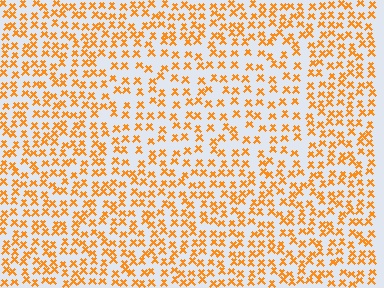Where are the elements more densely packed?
The elements are more densely packed outside the rectangle boundary.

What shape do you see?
I see a rectangle.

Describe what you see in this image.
The image contains small orange elements arranged at two different densities. A rectangle-shaped region is visible where the elements are less densely packed than the surrounding area.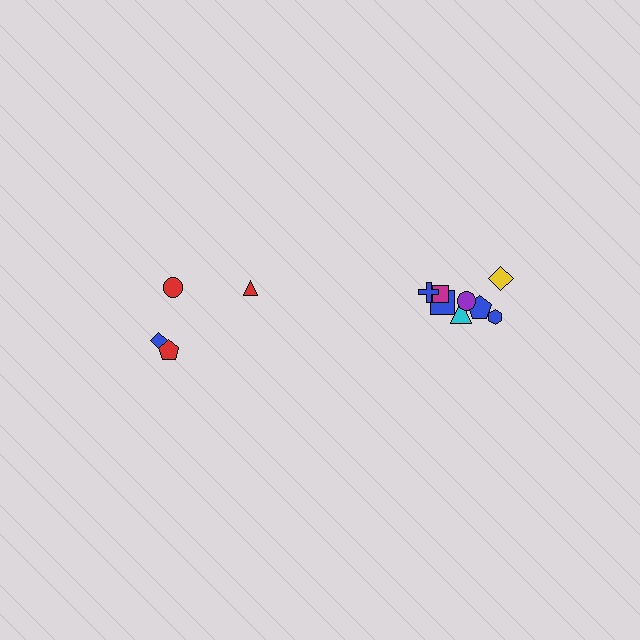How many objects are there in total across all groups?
There are 12 objects.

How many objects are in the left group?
There are 4 objects.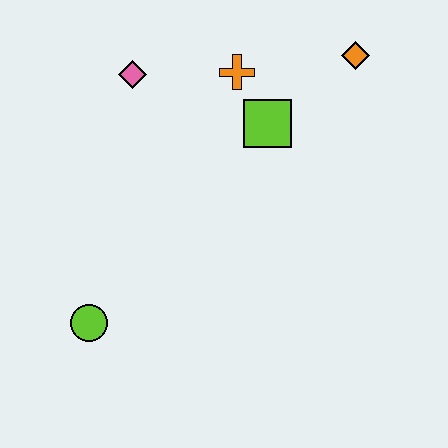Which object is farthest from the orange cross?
The lime circle is farthest from the orange cross.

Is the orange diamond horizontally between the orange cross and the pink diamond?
No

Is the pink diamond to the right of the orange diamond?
No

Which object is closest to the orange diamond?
The lime square is closest to the orange diamond.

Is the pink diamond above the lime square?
Yes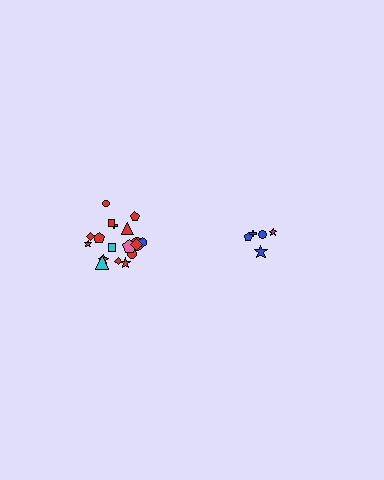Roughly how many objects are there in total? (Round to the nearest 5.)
Roughly 25 objects in total.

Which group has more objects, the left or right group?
The left group.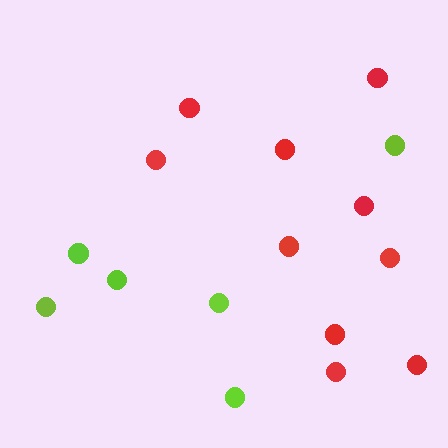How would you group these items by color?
There are 2 groups: one group of lime circles (6) and one group of red circles (10).